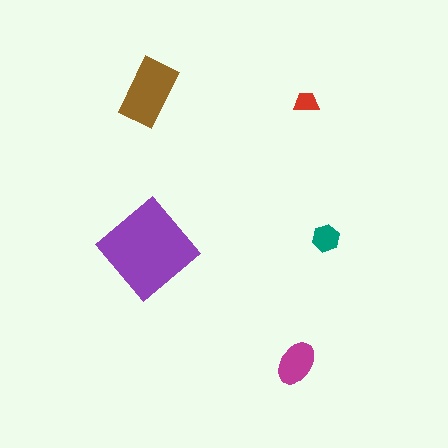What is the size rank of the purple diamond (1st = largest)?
1st.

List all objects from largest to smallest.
The purple diamond, the brown rectangle, the magenta ellipse, the teal hexagon, the red trapezoid.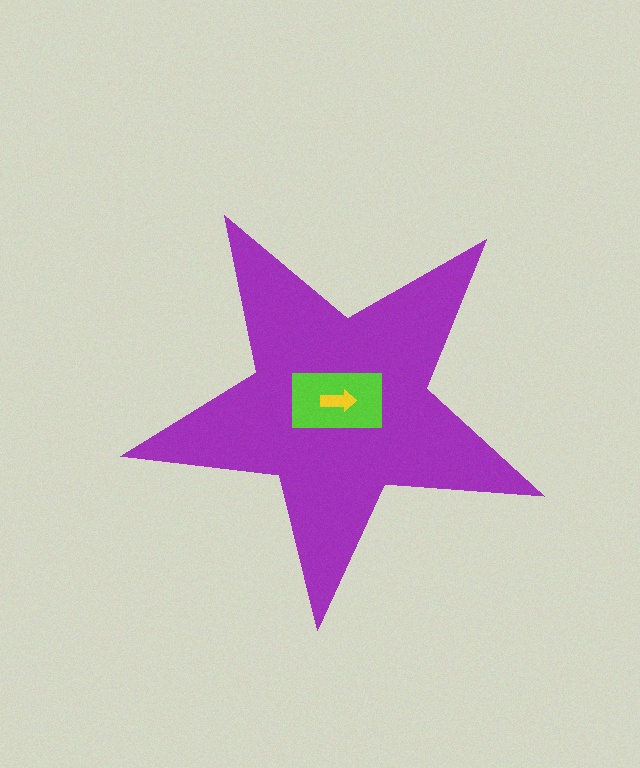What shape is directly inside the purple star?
The lime rectangle.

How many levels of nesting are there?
3.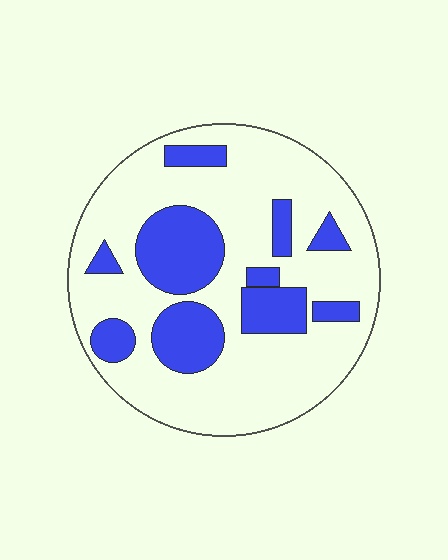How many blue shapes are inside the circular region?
10.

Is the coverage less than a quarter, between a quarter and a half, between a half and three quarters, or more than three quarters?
Between a quarter and a half.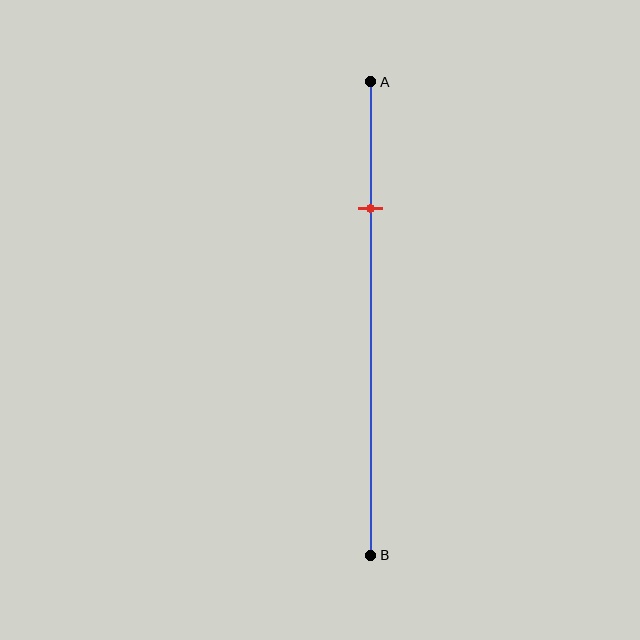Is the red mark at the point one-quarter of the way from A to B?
Yes, the mark is approximately at the one-quarter point.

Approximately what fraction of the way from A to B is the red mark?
The red mark is approximately 25% of the way from A to B.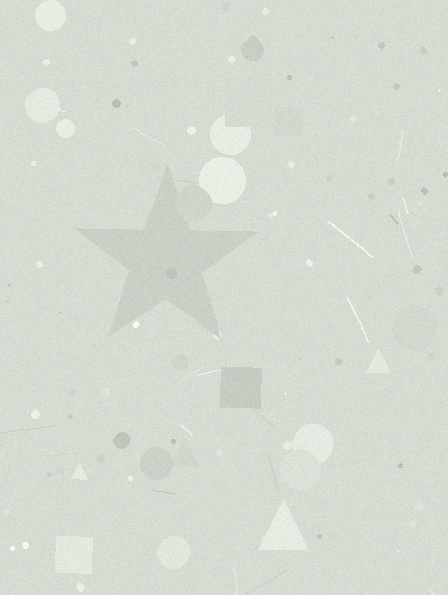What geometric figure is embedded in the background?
A star is embedded in the background.